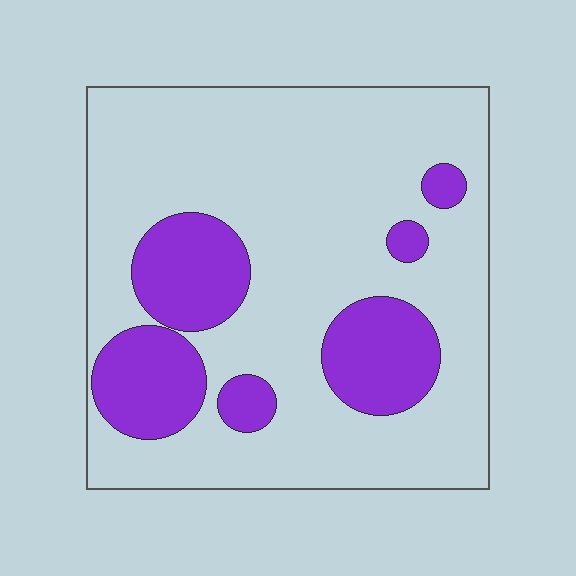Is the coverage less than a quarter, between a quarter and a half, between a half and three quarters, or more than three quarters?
Less than a quarter.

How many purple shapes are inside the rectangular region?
6.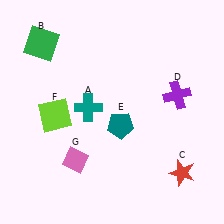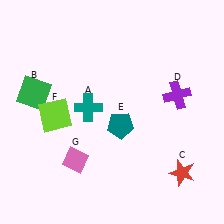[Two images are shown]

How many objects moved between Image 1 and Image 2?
1 object moved between the two images.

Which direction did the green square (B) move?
The green square (B) moved down.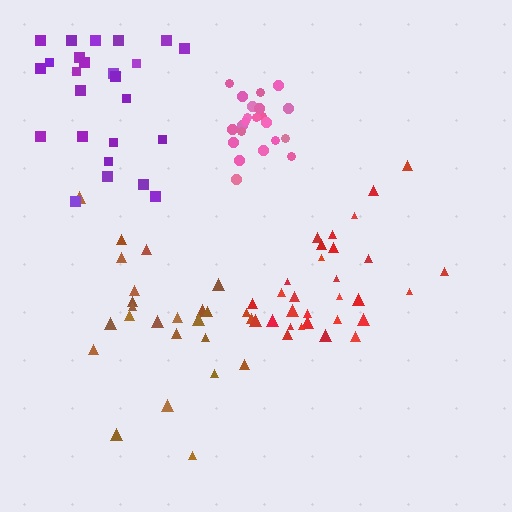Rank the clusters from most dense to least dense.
pink, red, brown, purple.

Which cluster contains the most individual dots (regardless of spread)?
Red (32).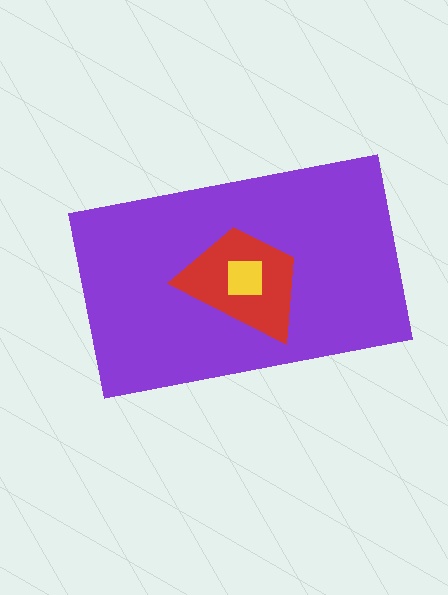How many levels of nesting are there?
3.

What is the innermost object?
The yellow square.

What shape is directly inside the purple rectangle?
The red trapezoid.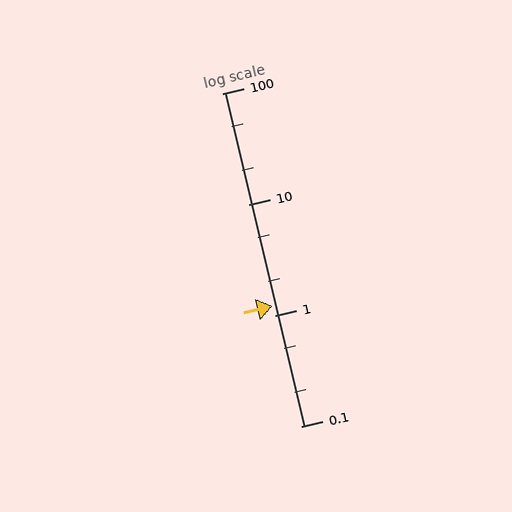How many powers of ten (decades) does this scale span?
The scale spans 3 decades, from 0.1 to 100.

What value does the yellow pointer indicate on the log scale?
The pointer indicates approximately 1.2.